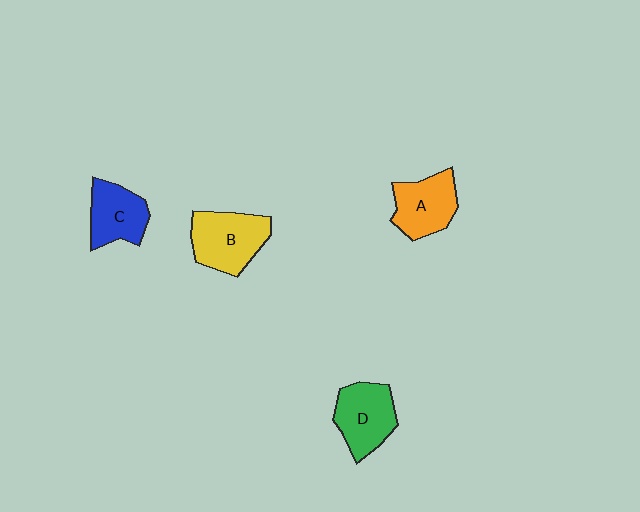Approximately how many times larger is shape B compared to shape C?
Approximately 1.3 times.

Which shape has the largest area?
Shape B (yellow).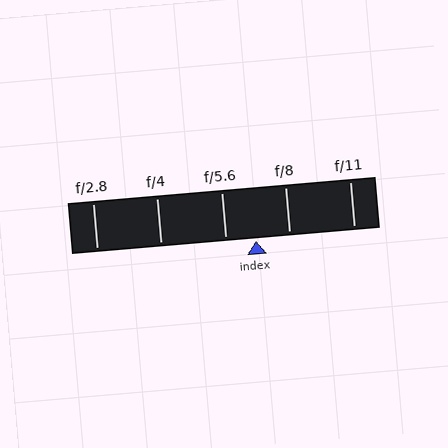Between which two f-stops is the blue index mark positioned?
The index mark is between f/5.6 and f/8.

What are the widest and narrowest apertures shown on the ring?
The widest aperture shown is f/2.8 and the narrowest is f/11.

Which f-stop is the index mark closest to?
The index mark is closest to f/5.6.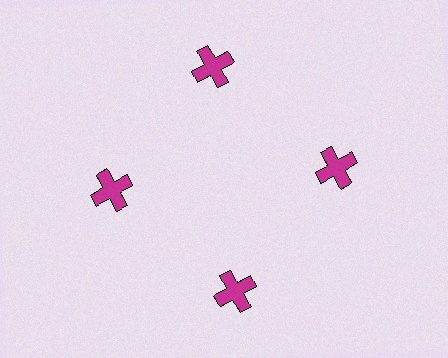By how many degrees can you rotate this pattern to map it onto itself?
The pattern maps onto itself every 90 degrees of rotation.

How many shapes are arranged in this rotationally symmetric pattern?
There are 4 shapes, arranged in 4 groups of 1.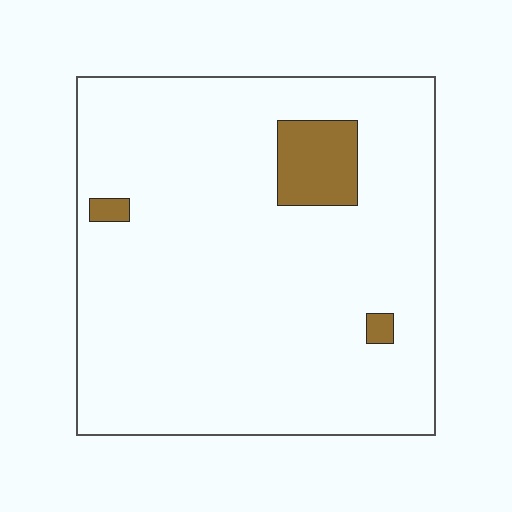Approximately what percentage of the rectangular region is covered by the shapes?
Approximately 5%.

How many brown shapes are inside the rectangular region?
3.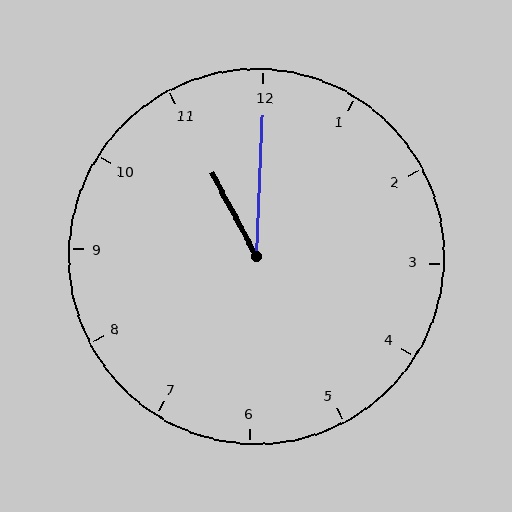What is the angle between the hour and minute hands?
Approximately 30 degrees.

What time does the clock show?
11:00.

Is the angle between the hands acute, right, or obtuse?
It is acute.